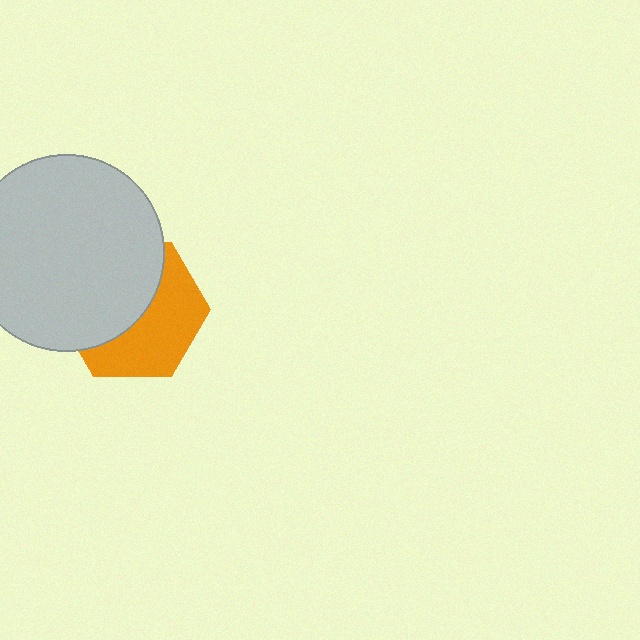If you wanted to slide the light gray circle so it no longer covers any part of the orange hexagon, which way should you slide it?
Slide it toward the upper-left — that is the most direct way to separate the two shapes.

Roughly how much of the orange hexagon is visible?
About half of it is visible (roughly 48%).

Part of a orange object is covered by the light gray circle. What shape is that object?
It is a hexagon.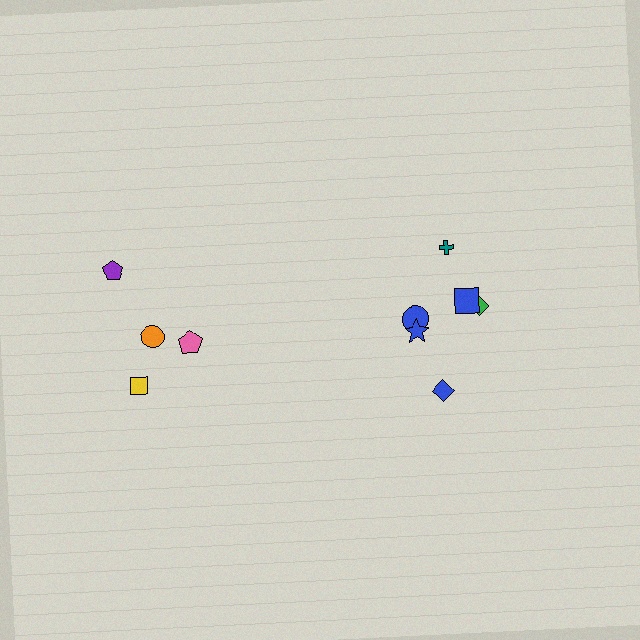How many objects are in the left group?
There are 4 objects.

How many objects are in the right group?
There are 6 objects.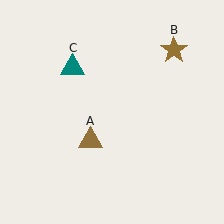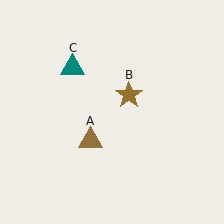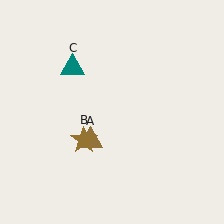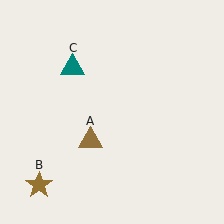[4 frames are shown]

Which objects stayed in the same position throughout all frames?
Brown triangle (object A) and teal triangle (object C) remained stationary.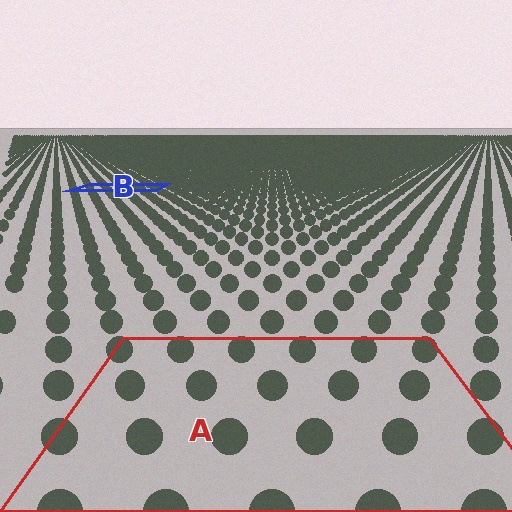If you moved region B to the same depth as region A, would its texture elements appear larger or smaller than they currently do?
They would appear larger. At a closer depth, the same texture elements are projected at a bigger on-screen size.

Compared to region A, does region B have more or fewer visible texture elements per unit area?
Region B has more texture elements per unit area — they are packed more densely because it is farther away.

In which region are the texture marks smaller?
The texture marks are smaller in region B, because it is farther away.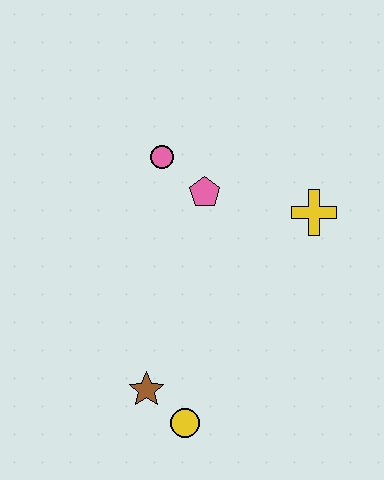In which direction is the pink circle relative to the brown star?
The pink circle is above the brown star.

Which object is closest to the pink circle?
The pink pentagon is closest to the pink circle.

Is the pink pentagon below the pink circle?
Yes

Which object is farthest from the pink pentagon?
The yellow circle is farthest from the pink pentagon.